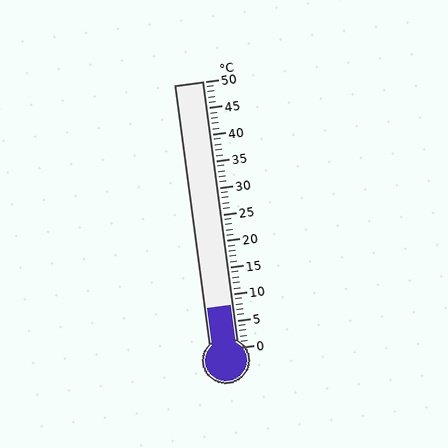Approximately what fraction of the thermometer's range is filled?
The thermometer is filled to approximately 15% of its range.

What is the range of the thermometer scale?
The thermometer scale ranges from 0°C to 50°C.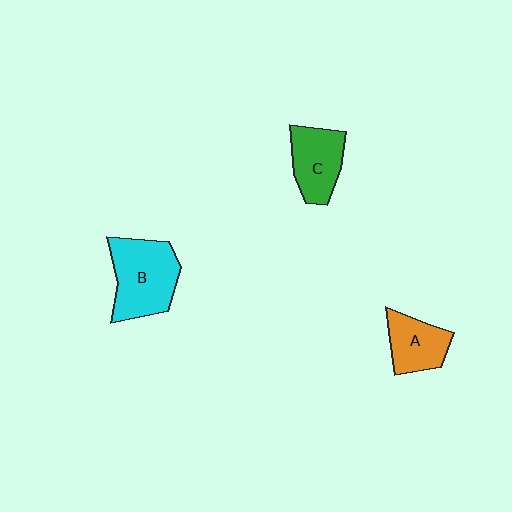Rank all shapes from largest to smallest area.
From largest to smallest: B (cyan), C (green), A (orange).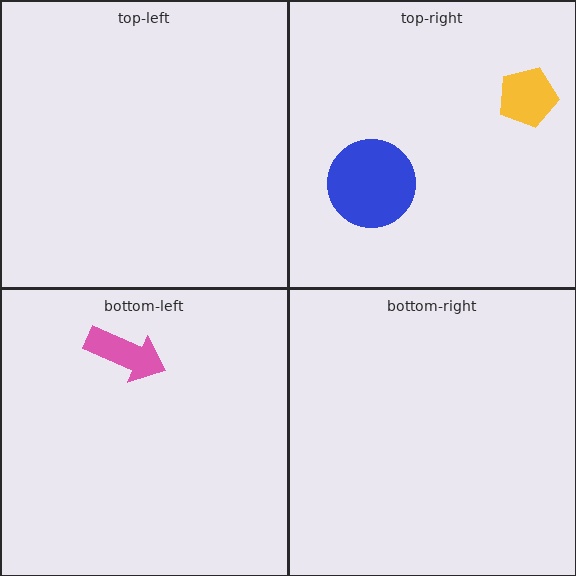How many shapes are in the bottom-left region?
1.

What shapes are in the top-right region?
The blue circle, the yellow pentagon.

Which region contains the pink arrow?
The bottom-left region.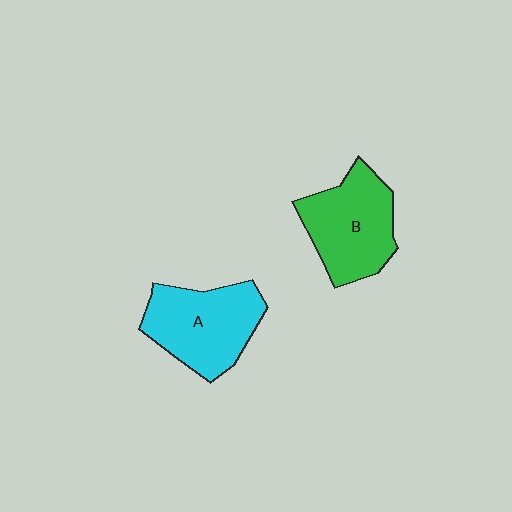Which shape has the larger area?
Shape A (cyan).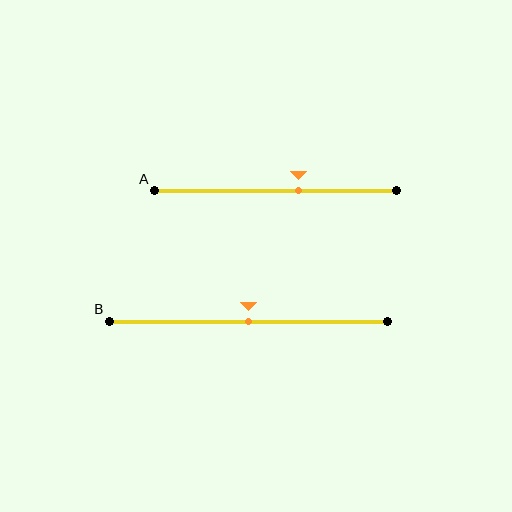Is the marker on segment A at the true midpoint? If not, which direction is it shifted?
No, the marker on segment A is shifted to the right by about 10% of the segment length.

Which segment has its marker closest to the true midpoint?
Segment B has its marker closest to the true midpoint.